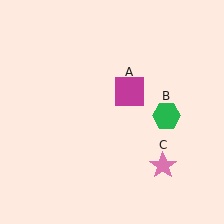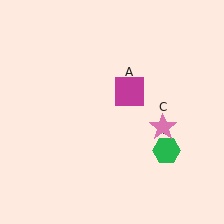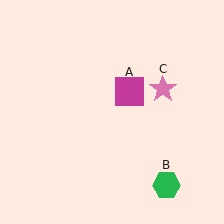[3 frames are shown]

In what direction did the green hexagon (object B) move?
The green hexagon (object B) moved down.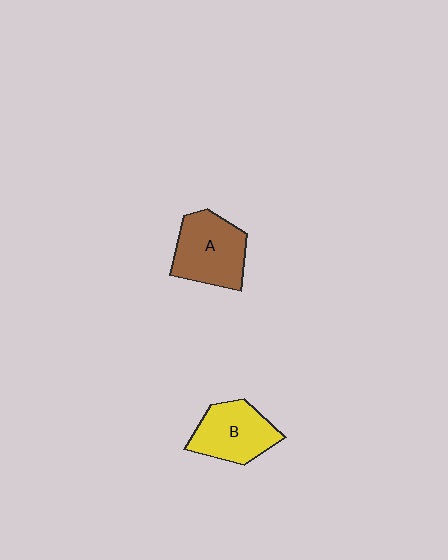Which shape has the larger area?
Shape A (brown).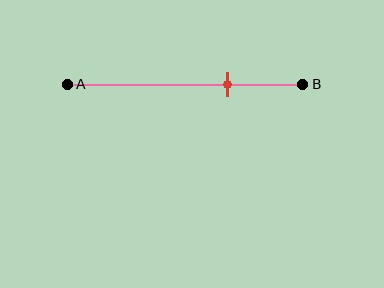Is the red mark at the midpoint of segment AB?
No, the mark is at about 70% from A, not at the 50% midpoint.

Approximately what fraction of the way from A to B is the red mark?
The red mark is approximately 70% of the way from A to B.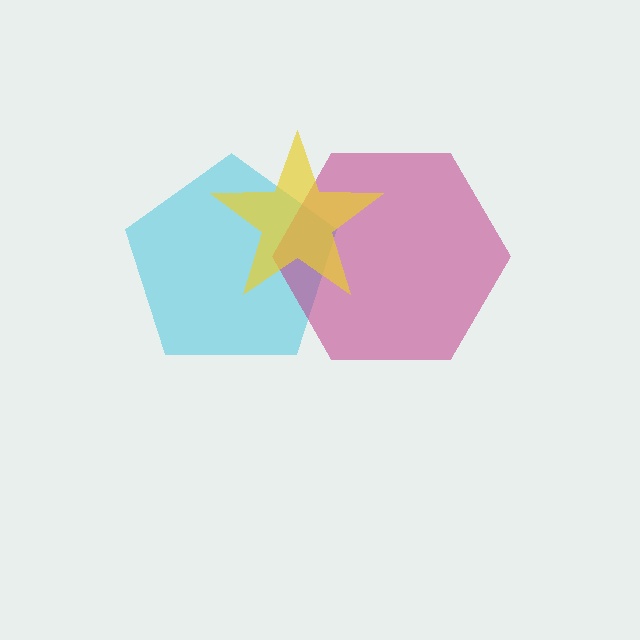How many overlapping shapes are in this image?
There are 3 overlapping shapes in the image.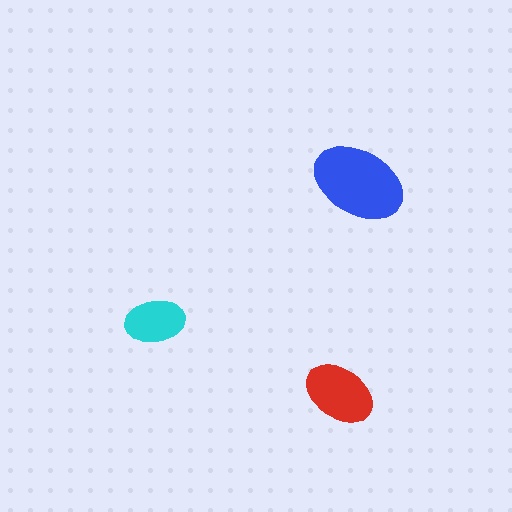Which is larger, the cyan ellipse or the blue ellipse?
The blue one.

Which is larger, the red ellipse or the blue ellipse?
The blue one.